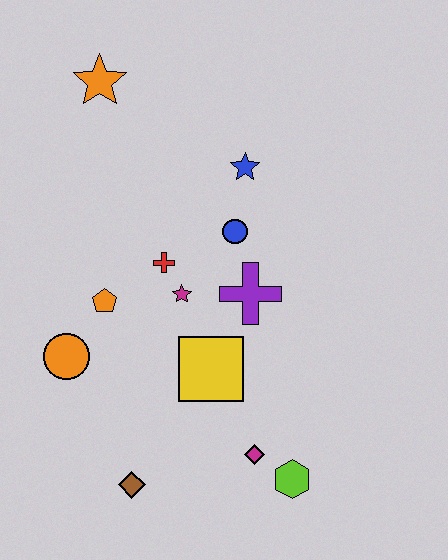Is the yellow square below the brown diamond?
No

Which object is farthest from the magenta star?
The orange star is farthest from the magenta star.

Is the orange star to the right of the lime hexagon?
No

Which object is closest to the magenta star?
The red cross is closest to the magenta star.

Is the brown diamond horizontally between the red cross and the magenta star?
No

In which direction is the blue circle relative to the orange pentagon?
The blue circle is to the right of the orange pentagon.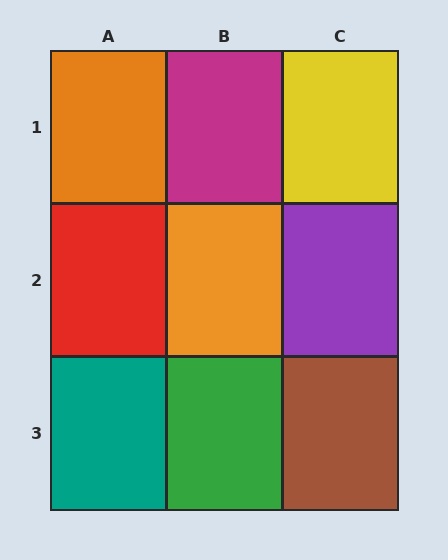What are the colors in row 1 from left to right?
Orange, magenta, yellow.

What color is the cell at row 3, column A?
Teal.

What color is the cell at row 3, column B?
Green.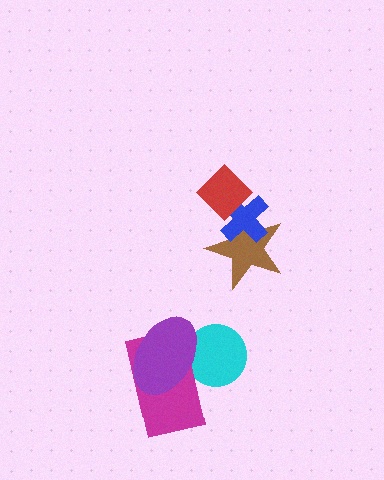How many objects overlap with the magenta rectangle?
2 objects overlap with the magenta rectangle.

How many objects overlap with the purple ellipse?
2 objects overlap with the purple ellipse.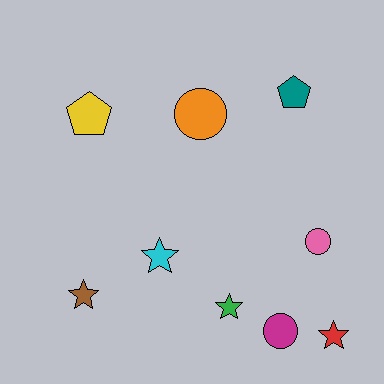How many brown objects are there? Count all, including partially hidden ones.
There is 1 brown object.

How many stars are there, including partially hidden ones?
There are 4 stars.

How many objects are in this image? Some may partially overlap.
There are 9 objects.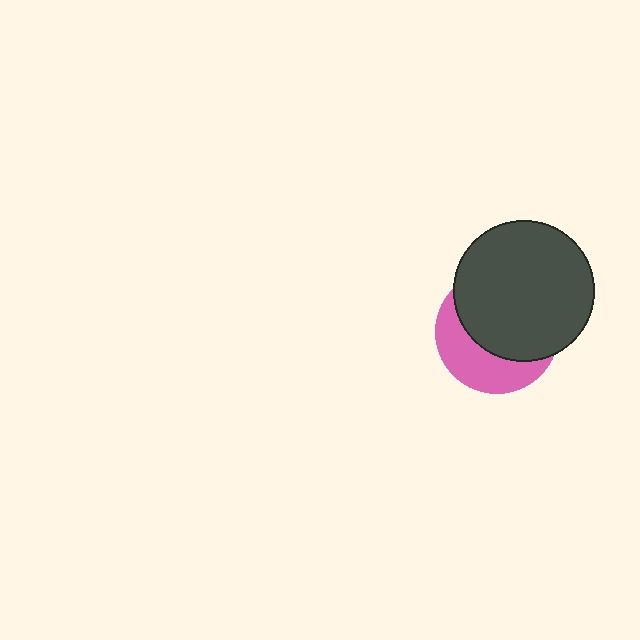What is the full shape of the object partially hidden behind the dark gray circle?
The partially hidden object is a pink circle.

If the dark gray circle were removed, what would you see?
You would see the complete pink circle.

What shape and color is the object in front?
The object in front is a dark gray circle.